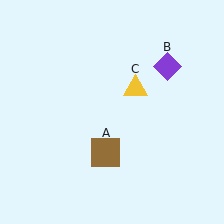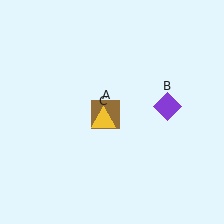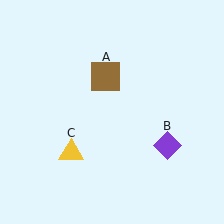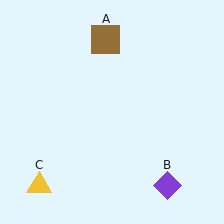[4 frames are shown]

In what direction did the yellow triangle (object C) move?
The yellow triangle (object C) moved down and to the left.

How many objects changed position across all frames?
3 objects changed position: brown square (object A), purple diamond (object B), yellow triangle (object C).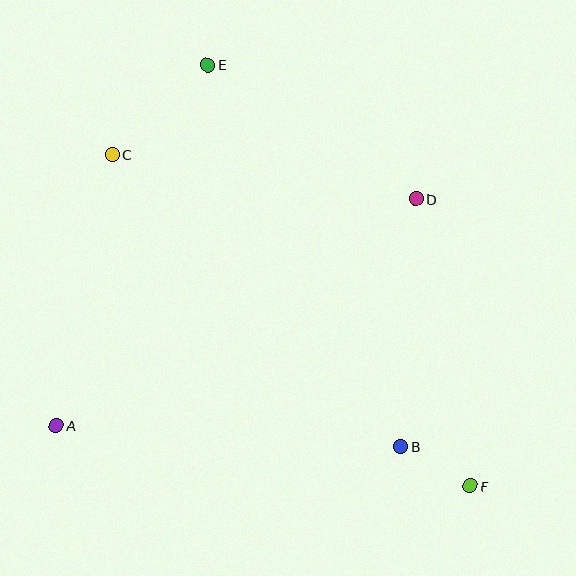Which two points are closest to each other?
Points B and F are closest to each other.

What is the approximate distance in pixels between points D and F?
The distance between D and F is approximately 292 pixels.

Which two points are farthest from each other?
Points E and F are farthest from each other.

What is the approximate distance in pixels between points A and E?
The distance between A and E is approximately 391 pixels.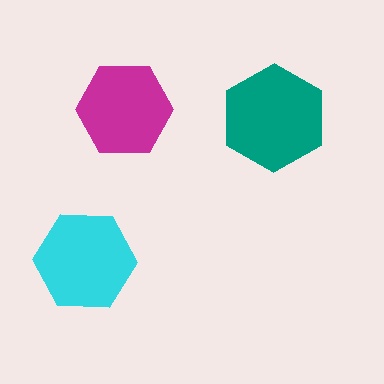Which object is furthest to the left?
The cyan hexagon is leftmost.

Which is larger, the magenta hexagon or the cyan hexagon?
The cyan one.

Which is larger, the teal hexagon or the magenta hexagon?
The teal one.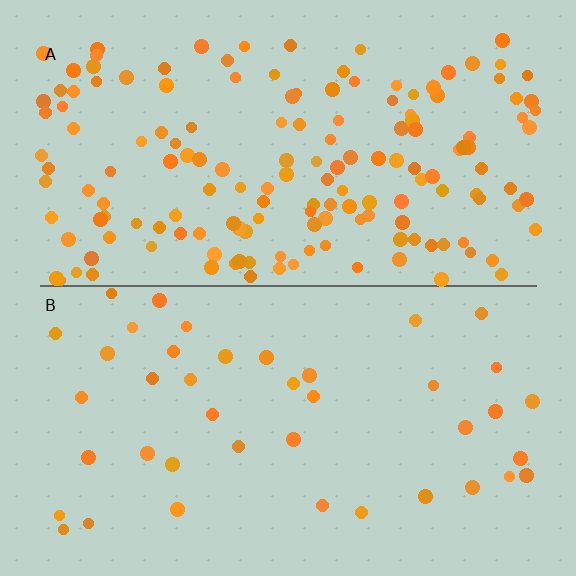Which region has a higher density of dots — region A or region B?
A (the top).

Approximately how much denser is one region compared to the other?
Approximately 3.8× — region A over region B.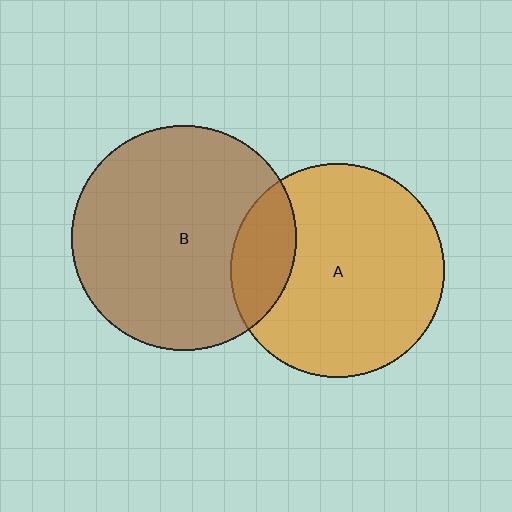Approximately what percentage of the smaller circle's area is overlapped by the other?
Approximately 20%.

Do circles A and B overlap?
Yes.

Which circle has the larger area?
Circle B (brown).